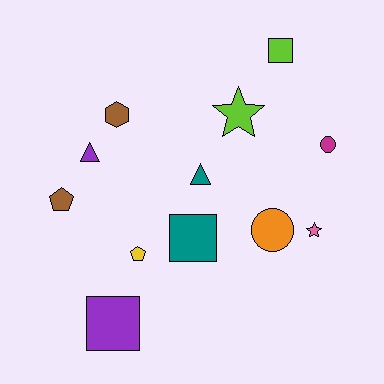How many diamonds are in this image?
There are no diamonds.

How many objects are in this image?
There are 12 objects.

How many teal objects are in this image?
There are 2 teal objects.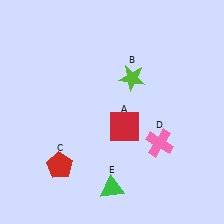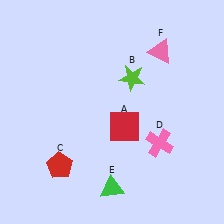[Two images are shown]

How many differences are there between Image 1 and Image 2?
There is 1 difference between the two images.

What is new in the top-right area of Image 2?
A pink triangle (F) was added in the top-right area of Image 2.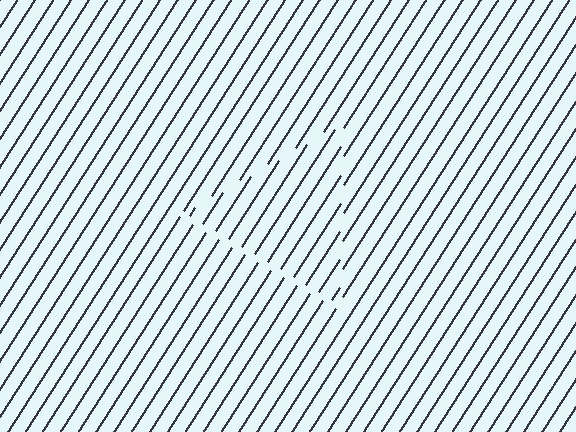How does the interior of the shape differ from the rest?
The interior of the shape contains the same grating, shifted by half a period — the contour is defined by the phase discontinuity where line-ends from the inner and outer gratings abut.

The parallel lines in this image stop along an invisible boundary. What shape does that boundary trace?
An illusory triangle. The interior of the shape contains the same grating, shifted by half a period — the contour is defined by the phase discontinuity where line-ends from the inner and outer gratings abut.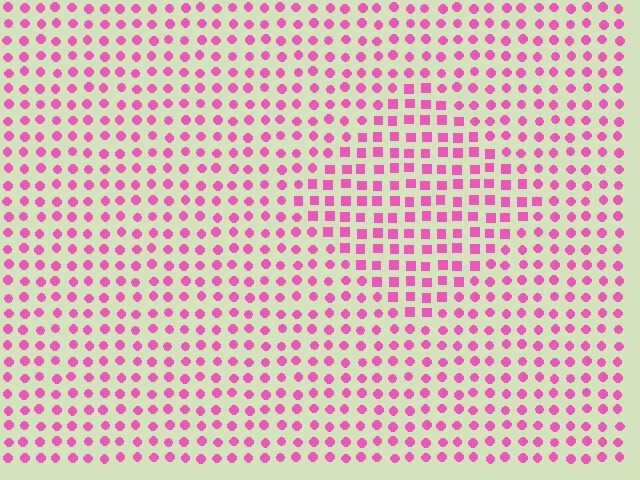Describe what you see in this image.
The image is filled with small pink elements arranged in a uniform grid. A diamond-shaped region contains squares, while the surrounding area contains circles. The boundary is defined purely by the change in element shape.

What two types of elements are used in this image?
The image uses squares inside the diamond region and circles outside it.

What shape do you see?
I see a diamond.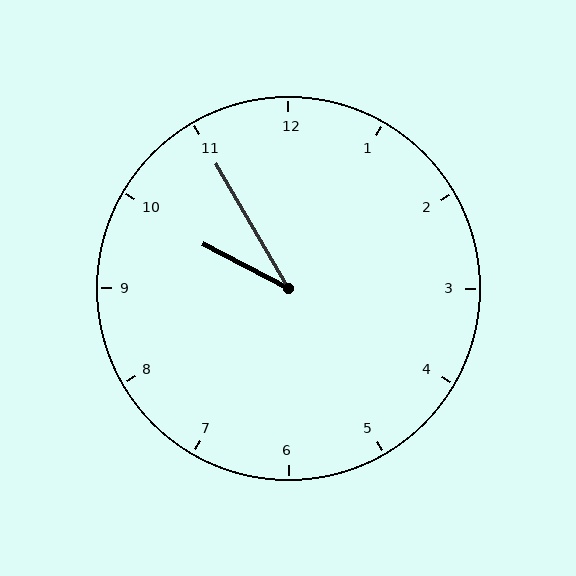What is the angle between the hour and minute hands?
Approximately 32 degrees.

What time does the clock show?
9:55.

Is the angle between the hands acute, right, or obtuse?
It is acute.